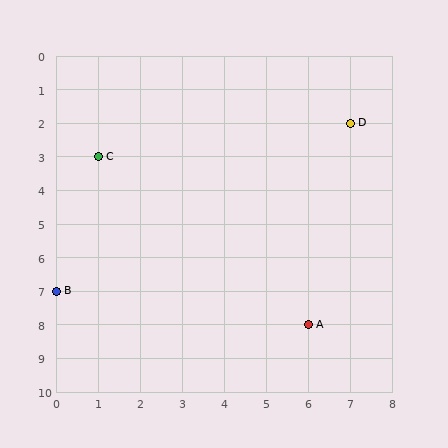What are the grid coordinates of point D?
Point D is at grid coordinates (7, 2).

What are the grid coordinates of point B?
Point B is at grid coordinates (0, 7).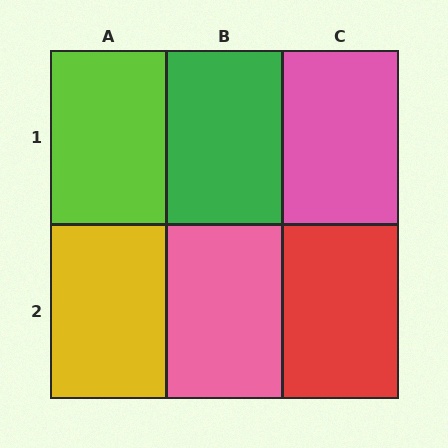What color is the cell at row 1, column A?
Lime.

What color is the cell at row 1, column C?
Pink.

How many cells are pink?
2 cells are pink.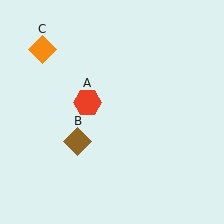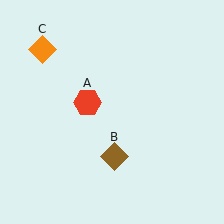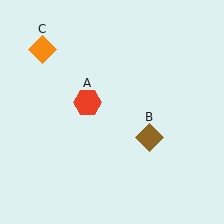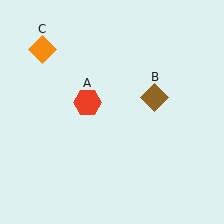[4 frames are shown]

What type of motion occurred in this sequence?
The brown diamond (object B) rotated counterclockwise around the center of the scene.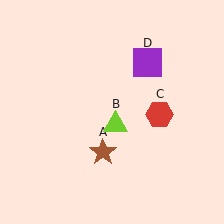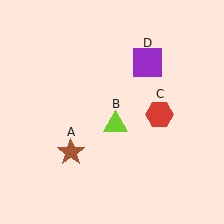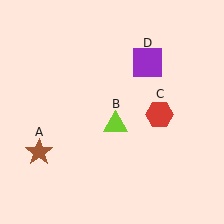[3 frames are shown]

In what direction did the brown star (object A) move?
The brown star (object A) moved left.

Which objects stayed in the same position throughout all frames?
Lime triangle (object B) and red hexagon (object C) and purple square (object D) remained stationary.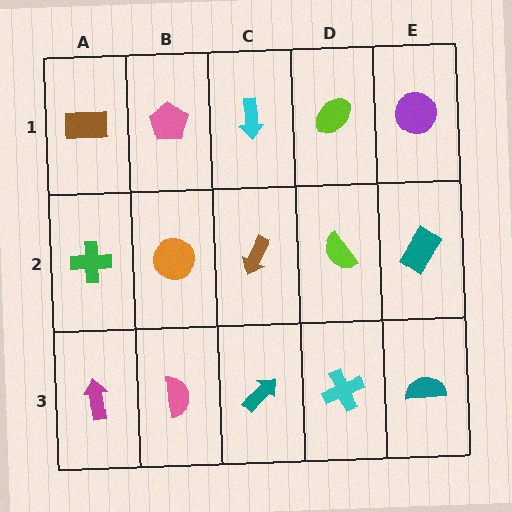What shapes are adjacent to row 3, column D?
A lime semicircle (row 2, column D), a teal arrow (row 3, column C), a teal semicircle (row 3, column E).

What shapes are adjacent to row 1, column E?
A teal rectangle (row 2, column E), a lime ellipse (row 1, column D).